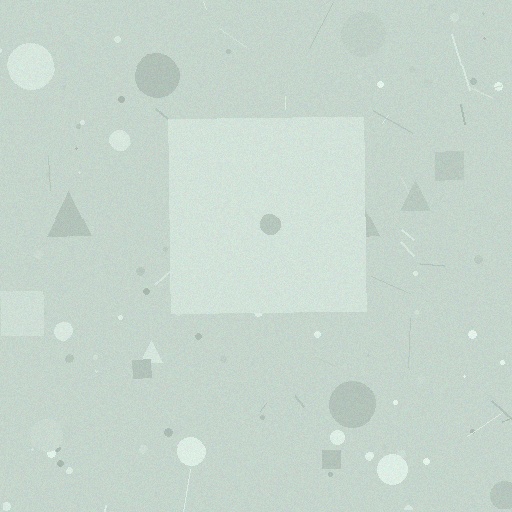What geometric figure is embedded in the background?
A square is embedded in the background.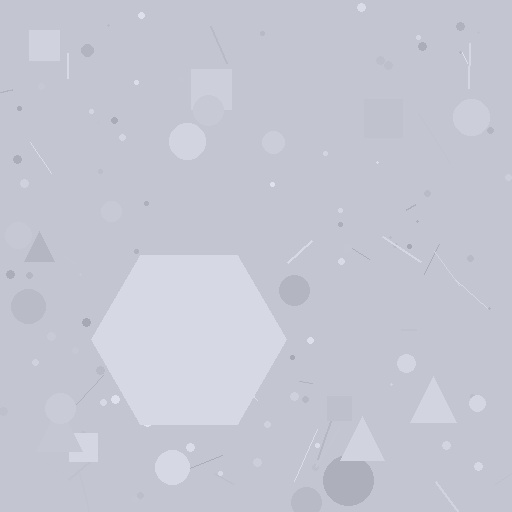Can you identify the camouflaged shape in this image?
The camouflaged shape is a hexagon.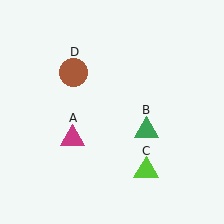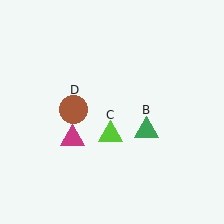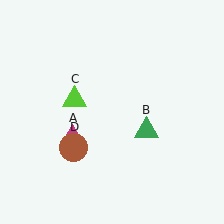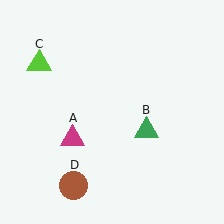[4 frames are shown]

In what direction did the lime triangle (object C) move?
The lime triangle (object C) moved up and to the left.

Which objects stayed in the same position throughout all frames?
Magenta triangle (object A) and green triangle (object B) remained stationary.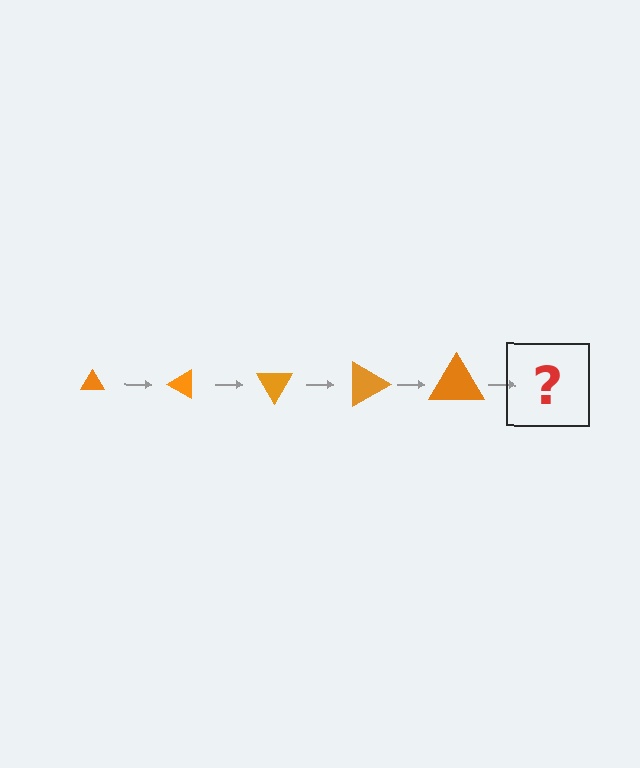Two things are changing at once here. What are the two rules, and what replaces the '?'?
The two rules are that the triangle grows larger each step and it rotates 30 degrees each step. The '?' should be a triangle, larger than the previous one and rotated 150 degrees from the start.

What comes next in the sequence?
The next element should be a triangle, larger than the previous one and rotated 150 degrees from the start.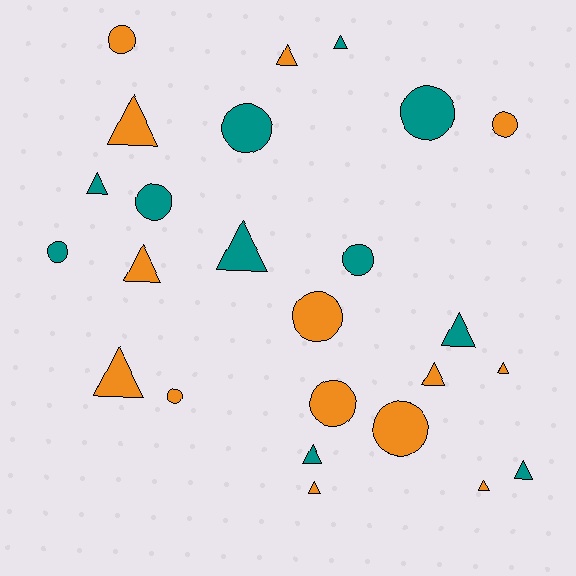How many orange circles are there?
There are 6 orange circles.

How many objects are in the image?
There are 25 objects.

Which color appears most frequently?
Orange, with 14 objects.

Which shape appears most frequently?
Triangle, with 14 objects.